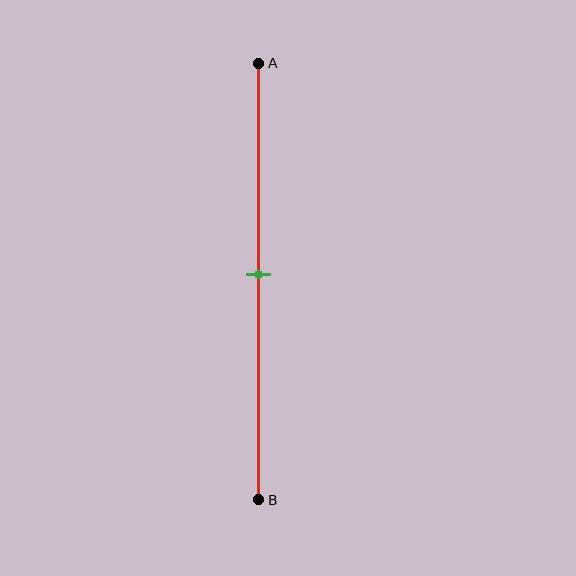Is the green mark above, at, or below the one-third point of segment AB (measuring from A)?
The green mark is below the one-third point of segment AB.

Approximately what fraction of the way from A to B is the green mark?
The green mark is approximately 50% of the way from A to B.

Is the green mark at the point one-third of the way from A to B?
No, the mark is at about 50% from A, not at the 33% one-third point.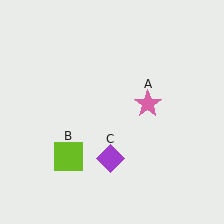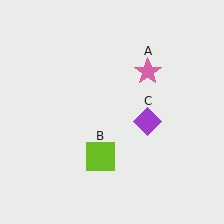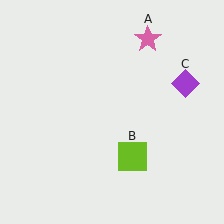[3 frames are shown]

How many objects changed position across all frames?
3 objects changed position: pink star (object A), lime square (object B), purple diamond (object C).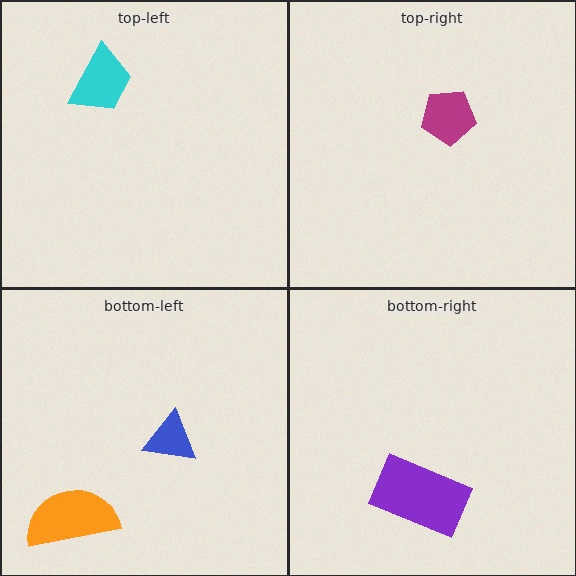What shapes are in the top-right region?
The magenta pentagon.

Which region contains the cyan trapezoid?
The top-left region.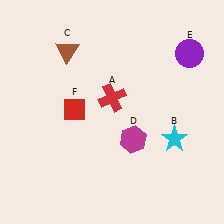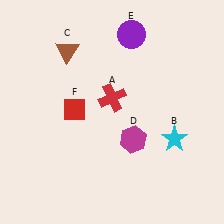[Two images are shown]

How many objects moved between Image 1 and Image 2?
1 object moved between the two images.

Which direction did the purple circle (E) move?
The purple circle (E) moved left.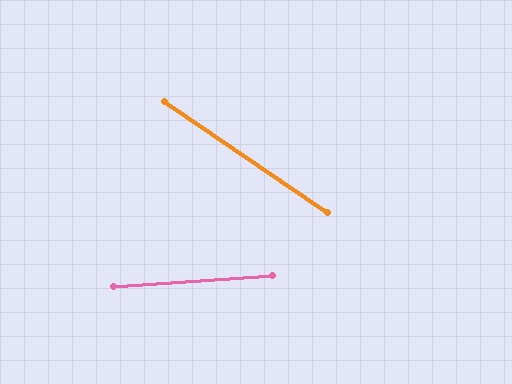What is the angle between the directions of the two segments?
Approximately 38 degrees.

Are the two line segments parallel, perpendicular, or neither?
Neither parallel nor perpendicular — they differ by about 38°.